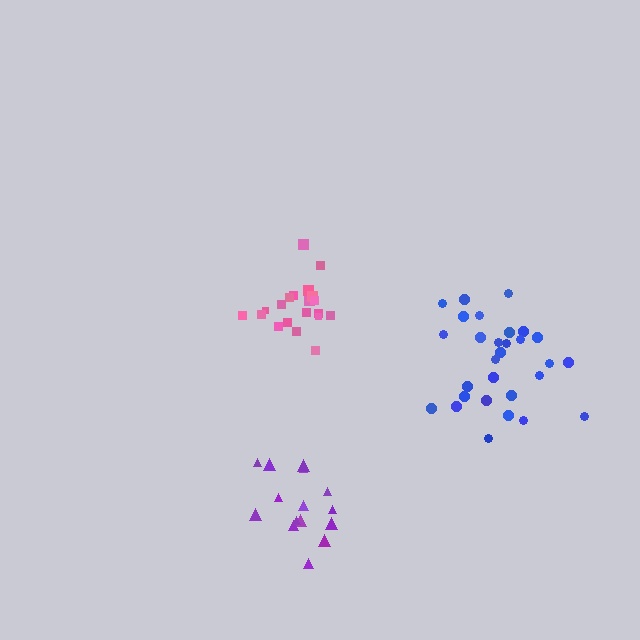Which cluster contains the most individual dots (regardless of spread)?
Blue (29).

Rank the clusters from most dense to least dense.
pink, purple, blue.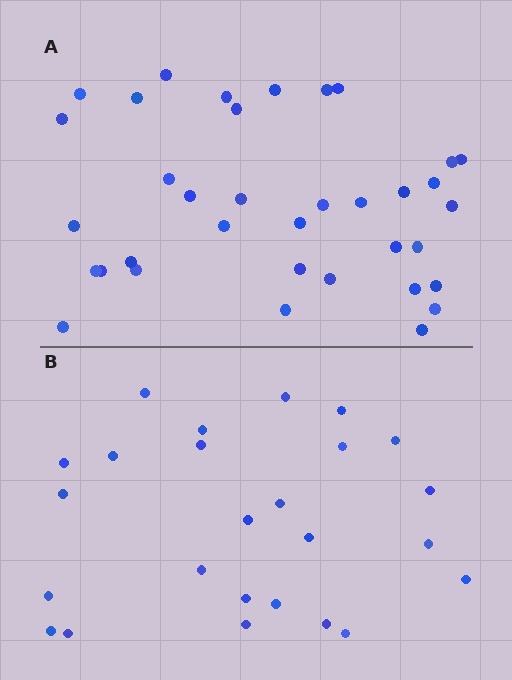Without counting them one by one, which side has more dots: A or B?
Region A (the top region) has more dots.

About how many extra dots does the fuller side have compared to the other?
Region A has roughly 12 or so more dots than region B.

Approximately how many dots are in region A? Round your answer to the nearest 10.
About 40 dots. (The exact count is 36, which rounds to 40.)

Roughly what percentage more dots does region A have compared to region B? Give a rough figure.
About 45% more.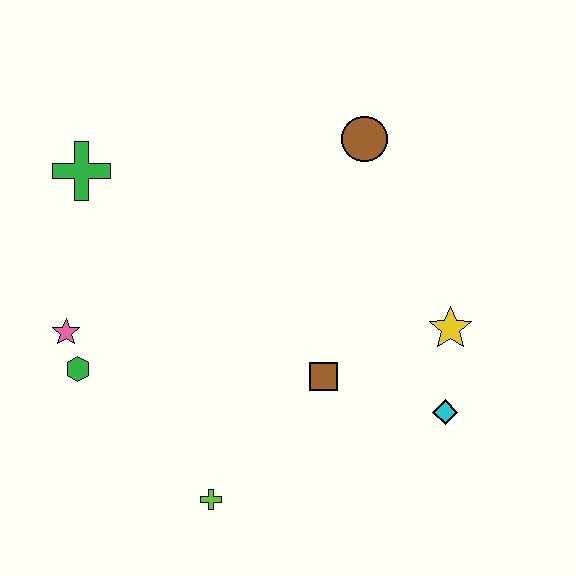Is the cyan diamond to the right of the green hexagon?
Yes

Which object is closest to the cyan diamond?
The yellow star is closest to the cyan diamond.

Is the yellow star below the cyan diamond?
No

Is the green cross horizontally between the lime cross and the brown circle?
No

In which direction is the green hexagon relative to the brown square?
The green hexagon is to the left of the brown square.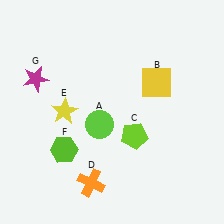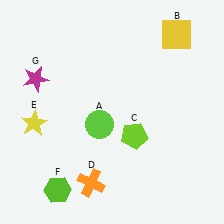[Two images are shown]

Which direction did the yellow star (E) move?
The yellow star (E) moved left.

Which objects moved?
The objects that moved are: the yellow square (B), the yellow star (E), the lime hexagon (F).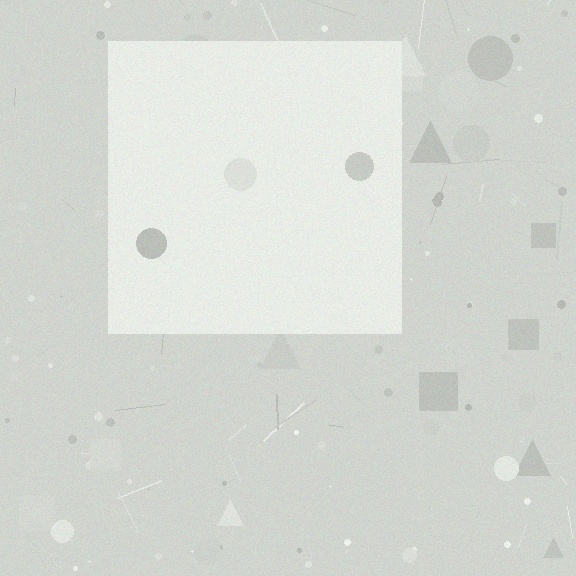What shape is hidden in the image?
A square is hidden in the image.